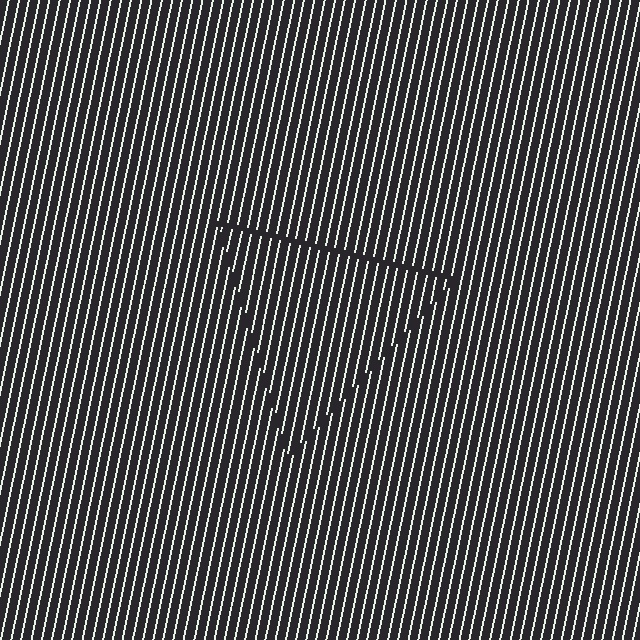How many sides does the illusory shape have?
3 sides — the line-ends trace a triangle.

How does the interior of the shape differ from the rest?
The interior of the shape contains the same grating, shifted by half a period — the contour is defined by the phase discontinuity where line-ends from the inner and outer gratings abut.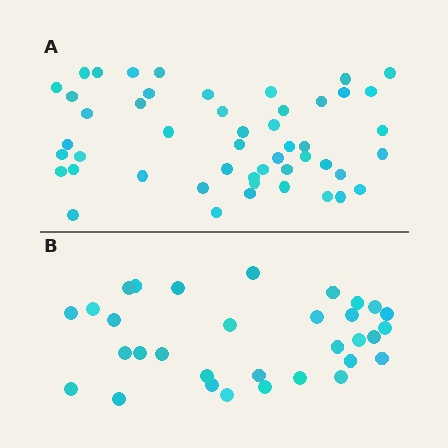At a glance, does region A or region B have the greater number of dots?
Region A (the top region) has more dots.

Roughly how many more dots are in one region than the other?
Region A has approximately 15 more dots than region B.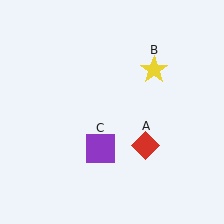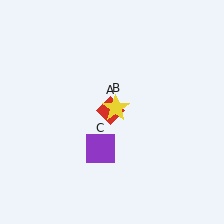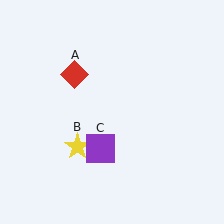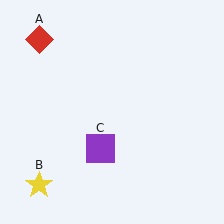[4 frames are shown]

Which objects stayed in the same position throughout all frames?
Purple square (object C) remained stationary.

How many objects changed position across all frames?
2 objects changed position: red diamond (object A), yellow star (object B).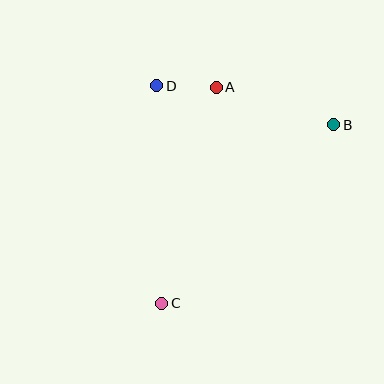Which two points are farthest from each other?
Points B and C are farthest from each other.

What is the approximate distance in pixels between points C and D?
The distance between C and D is approximately 218 pixels.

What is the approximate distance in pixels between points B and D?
The distance between B and D is approximately 182 pixels.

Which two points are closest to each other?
Points A and D are closest to each other.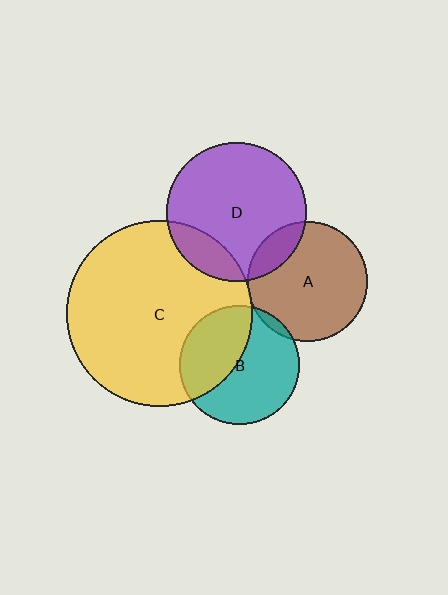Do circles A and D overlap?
Yes.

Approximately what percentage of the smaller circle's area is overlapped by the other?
Approximately 15%.